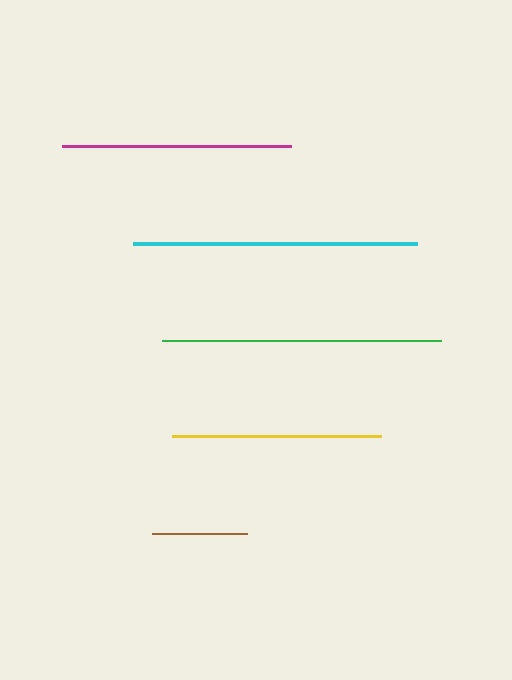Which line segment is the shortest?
The brown line is the shortest at approximately 95 pixels.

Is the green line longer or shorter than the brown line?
The green line is longer than the brown line.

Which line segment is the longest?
The cyan line is the longest at approximately 283 pixels.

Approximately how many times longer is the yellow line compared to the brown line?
The yellow line is approximately 2.2 times the length of the brown line.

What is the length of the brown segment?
The brown segment is approximately 95 pixels long.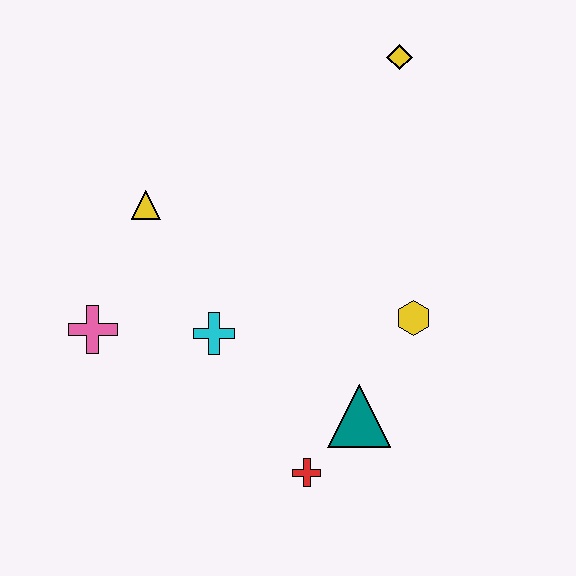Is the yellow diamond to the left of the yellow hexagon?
Yes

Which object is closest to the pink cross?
The cyan cross is closest to the pink cross.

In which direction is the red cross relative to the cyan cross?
The red cross is below the cyan cross.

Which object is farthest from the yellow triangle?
The red cross is farthest from the yellow triangle.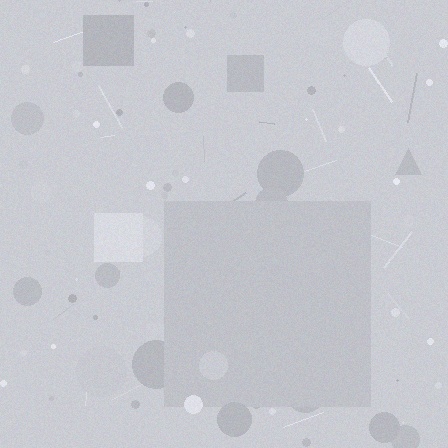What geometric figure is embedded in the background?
A square is embedded in the background.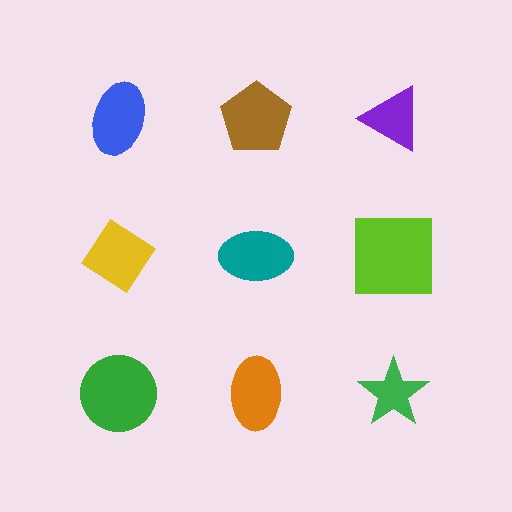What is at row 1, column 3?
A purple triangle.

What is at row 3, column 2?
An orange ellipse.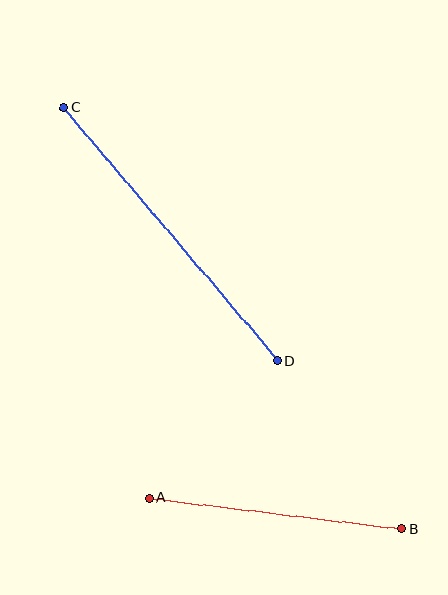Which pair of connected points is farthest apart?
Points C and D are farthest apart.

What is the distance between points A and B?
The distance is approximately 254 pixels.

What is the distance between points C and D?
The distance is approximately 331 pixels.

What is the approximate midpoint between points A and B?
The midpoint is at approximately (275, 513) pixels.